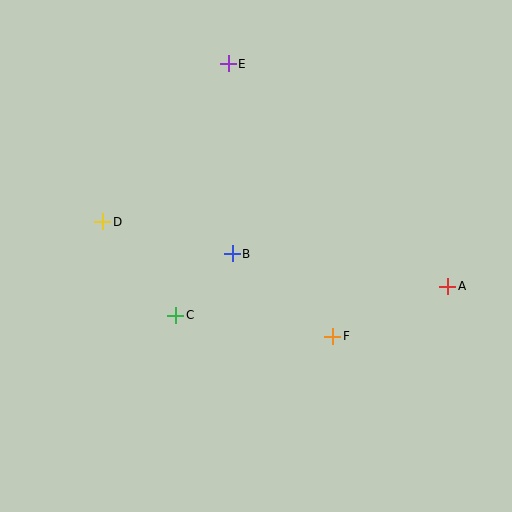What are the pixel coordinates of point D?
Point D is at (103, 222).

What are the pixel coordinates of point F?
Point F is at (333, 336).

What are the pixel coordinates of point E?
Point E is at (228, 64).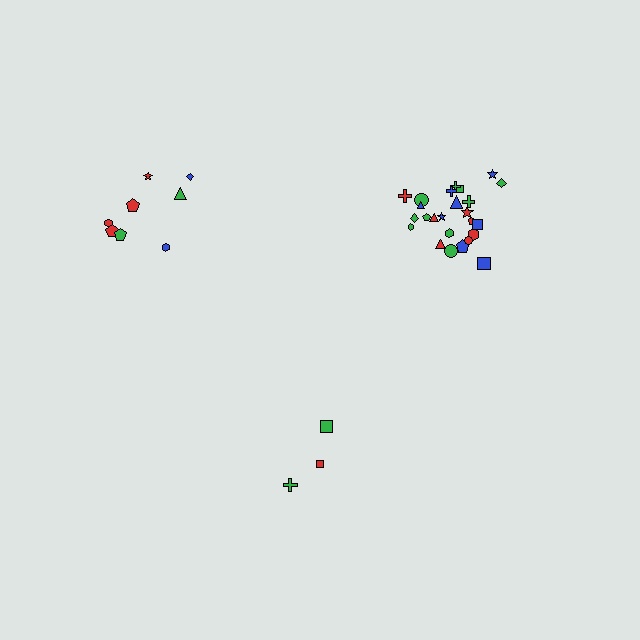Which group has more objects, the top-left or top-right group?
The top-right group.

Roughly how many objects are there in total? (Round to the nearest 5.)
Roughly 35 objects in total.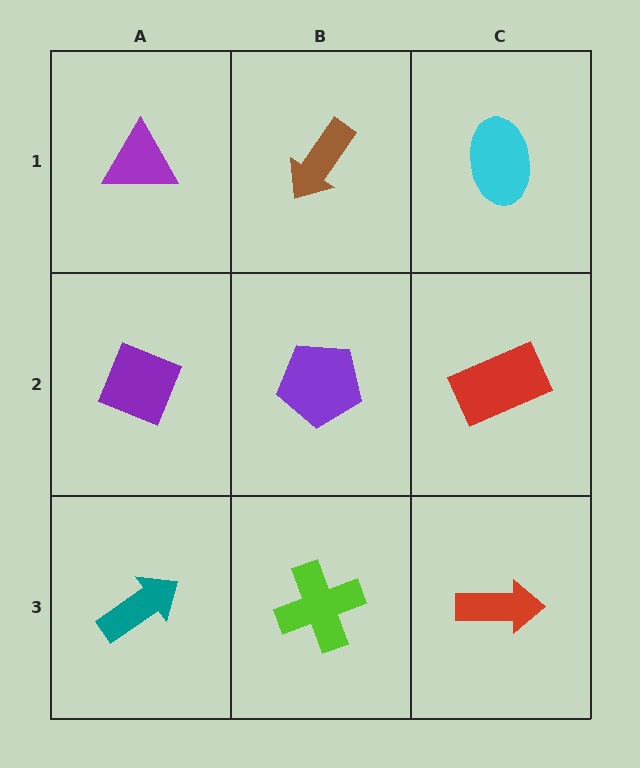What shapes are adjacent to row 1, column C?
A red rectangle (row 2, column C), a brown arrow (row 1, column B).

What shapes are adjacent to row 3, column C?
A red rectangle (row 2, column C), a lime cross (row 3, column B).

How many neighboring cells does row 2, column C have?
3.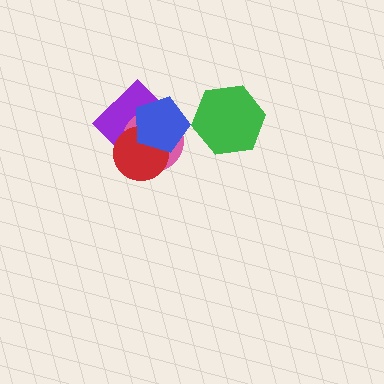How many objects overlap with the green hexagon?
0 objects overlap with the green hexagon.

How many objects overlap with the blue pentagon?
3 objects overlap with the blue pentagon.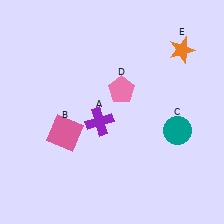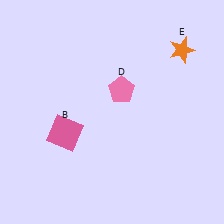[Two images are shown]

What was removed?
The teal circle (C), the purple cross (A) were removed in Image 2.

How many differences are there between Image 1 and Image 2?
There are 2 differences between the two images.